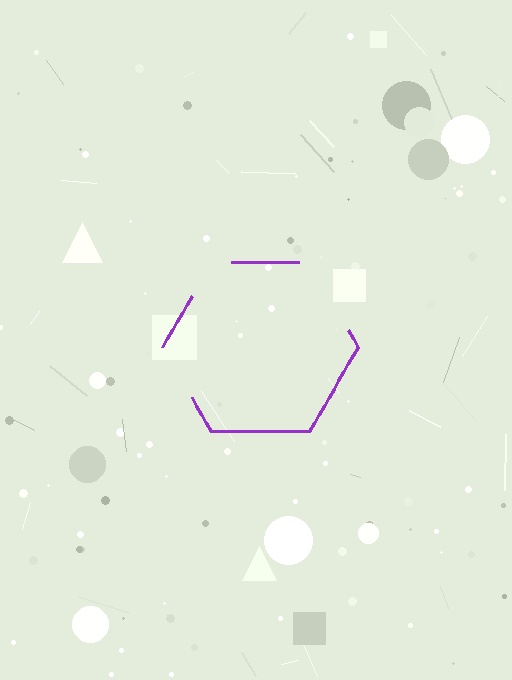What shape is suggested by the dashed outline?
The dashed outline suggests a hexagon.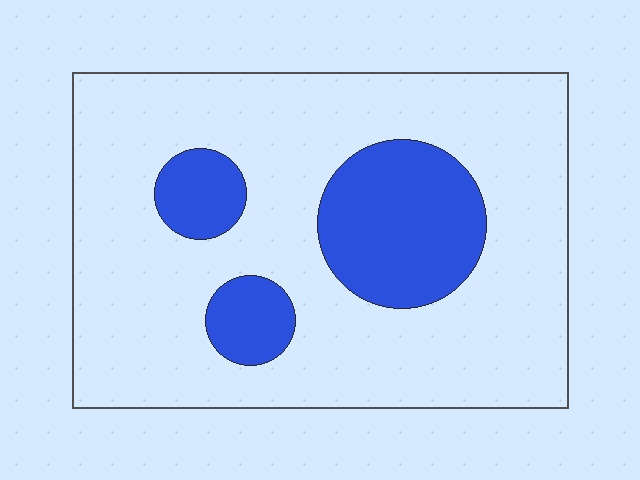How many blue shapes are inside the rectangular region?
3.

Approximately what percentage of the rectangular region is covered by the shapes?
Approximately 20%.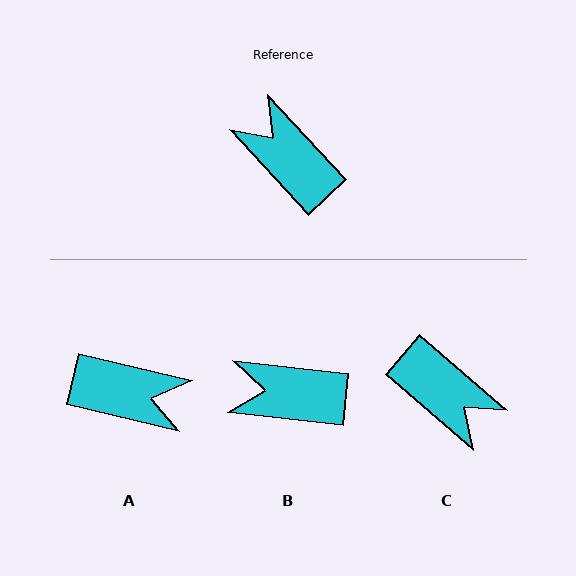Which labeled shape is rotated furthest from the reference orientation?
C, about 173 degrees away.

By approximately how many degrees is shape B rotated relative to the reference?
Approximately 41 degrees counter-clockwise.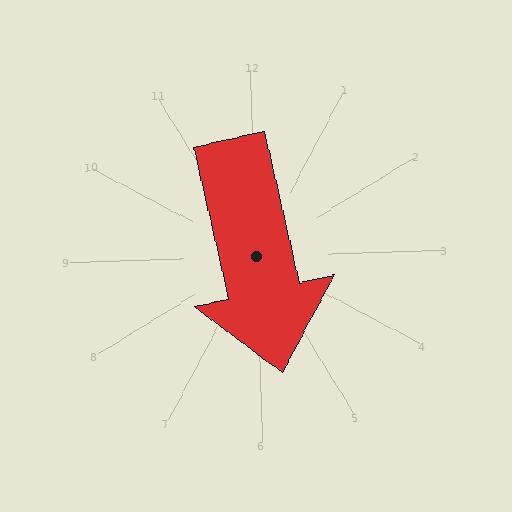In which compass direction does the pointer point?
South.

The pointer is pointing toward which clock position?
Roughly 6 o'clock.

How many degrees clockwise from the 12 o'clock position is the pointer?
Approximately 169 degrees.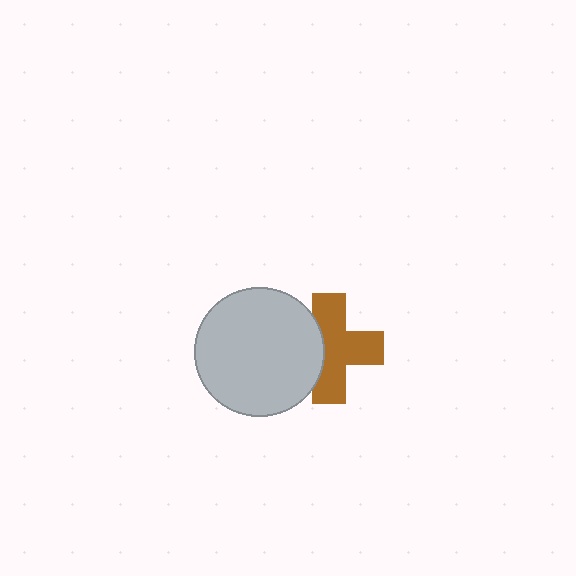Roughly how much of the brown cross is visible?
Most of it is visible (roughly 68%).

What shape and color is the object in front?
The object in front is a light gray circle.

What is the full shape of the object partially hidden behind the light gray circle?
The partially hidden object is a brown cross.